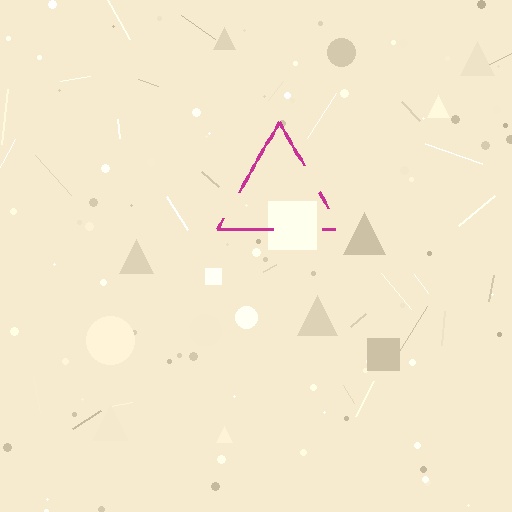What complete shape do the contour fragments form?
The contour fragments form a triangle.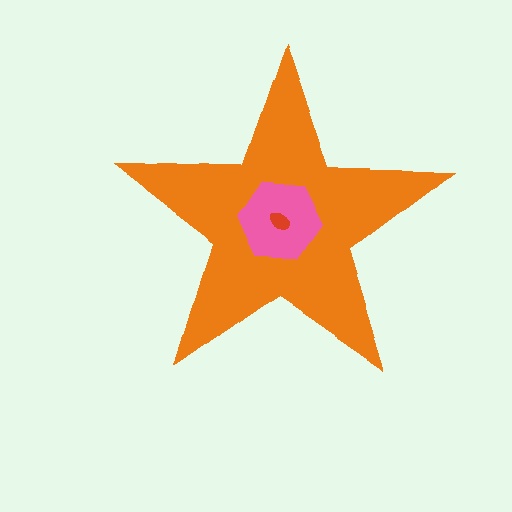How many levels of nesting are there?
3.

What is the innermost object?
The red ellipse.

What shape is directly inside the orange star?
The pink hexagon.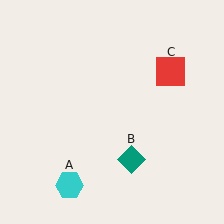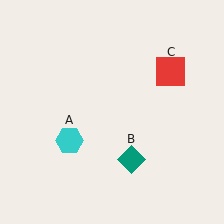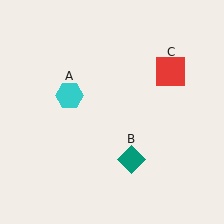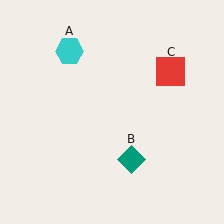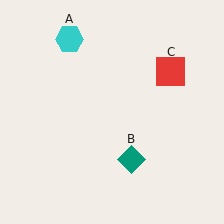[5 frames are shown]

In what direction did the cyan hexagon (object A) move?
The cyan hexagon (object A) moved up.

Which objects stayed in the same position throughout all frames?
Teal diamond (object B) and red square (object C) remained stationary.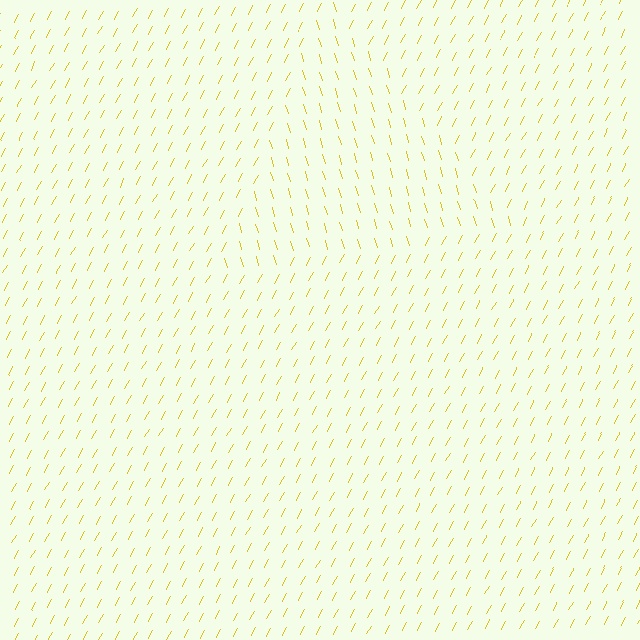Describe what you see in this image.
The image is filled with small yellow line segments. A triangle region in the image has lines oriented differently from the surrounding lines, creating a visible texture boundary.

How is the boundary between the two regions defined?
The boundary is defined purely by a change in line orientation (approximately 45 degrees difference). All lines are the same color and thickness.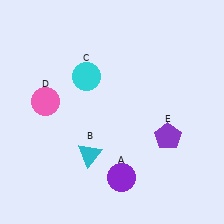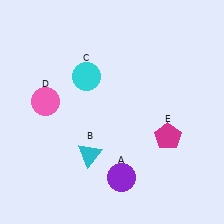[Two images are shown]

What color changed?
The pentagon (E) changed from purple in Image 1 to magenta in Image 2.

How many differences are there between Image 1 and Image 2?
There is 1 difference between the two images.